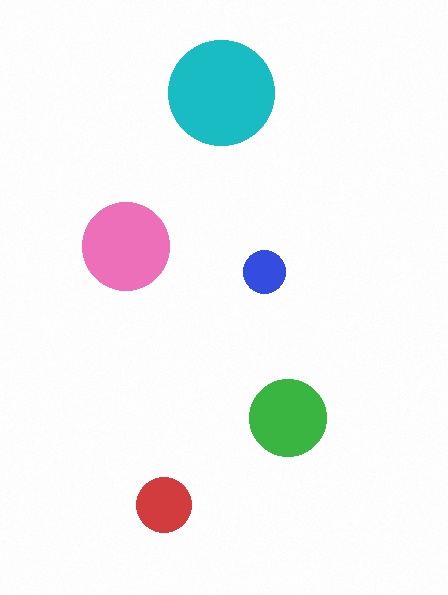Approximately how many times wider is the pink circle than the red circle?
About 1.5 times wider.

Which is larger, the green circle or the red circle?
The green one.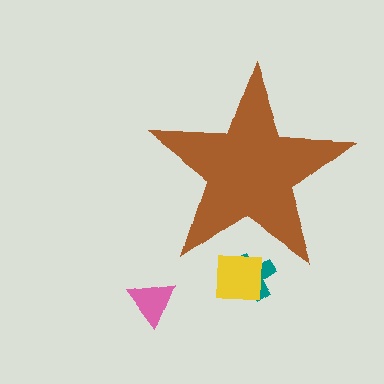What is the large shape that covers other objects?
A brown star.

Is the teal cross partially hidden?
Yes, the teal cross is partially hidden behind the brown star.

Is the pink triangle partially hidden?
No, the pink triangle is fully visible.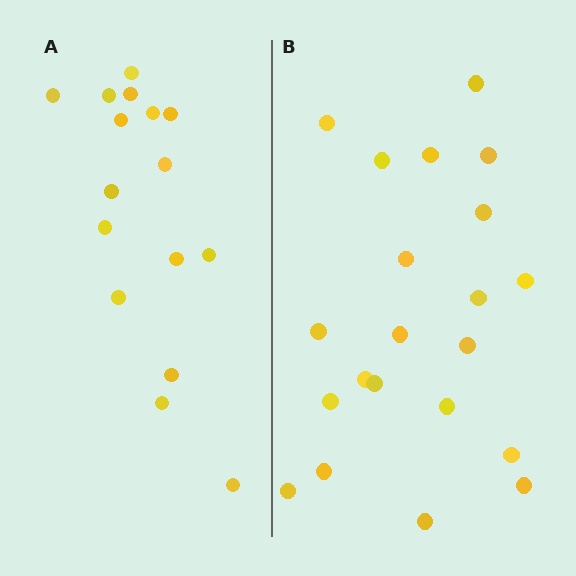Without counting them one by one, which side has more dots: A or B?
Region B (the right region) has more dots.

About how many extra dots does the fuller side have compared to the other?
Region B has about 5 more dots than region A.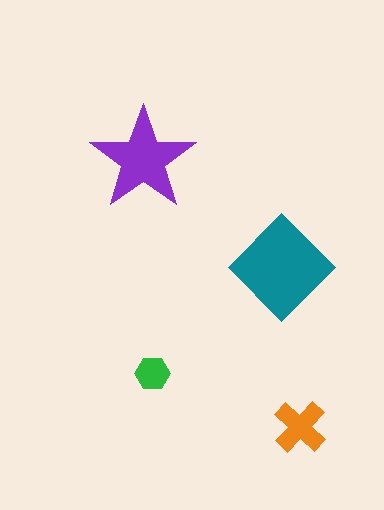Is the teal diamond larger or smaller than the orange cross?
Larger.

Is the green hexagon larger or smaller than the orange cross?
Smaller.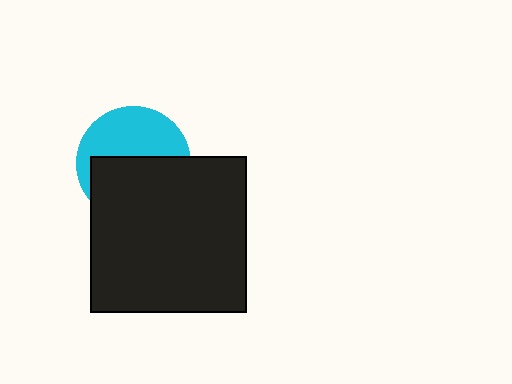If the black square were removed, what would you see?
You would see the complete cyan circle.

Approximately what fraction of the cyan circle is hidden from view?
Roughly 55% of the cyan circle is hidden behind the black square.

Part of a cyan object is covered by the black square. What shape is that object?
It is a circle.